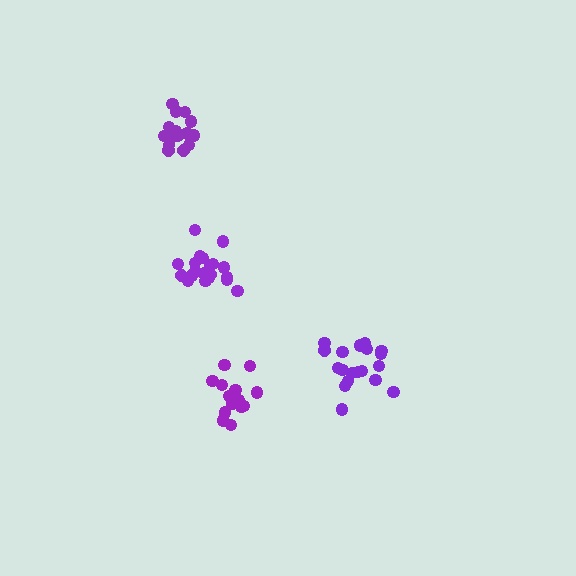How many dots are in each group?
Group 1: 16 dots, Group 2: 19 dots, Group 3: 20 dots, Group 4: 15 dots (70 total).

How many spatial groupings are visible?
There are 4 spatial groupings.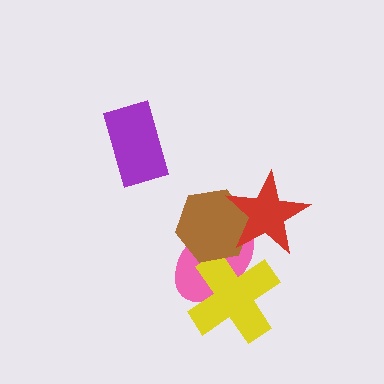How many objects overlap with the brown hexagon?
3 objects overlap with the brown hexagon.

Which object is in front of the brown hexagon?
The red star is in front of the brown hexagon.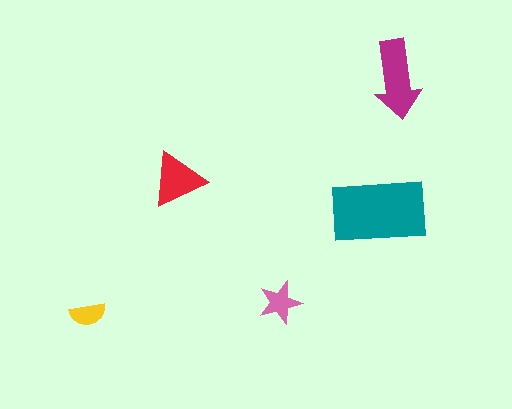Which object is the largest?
The teal rectangle.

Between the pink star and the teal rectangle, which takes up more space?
The teal rectangle.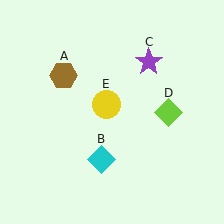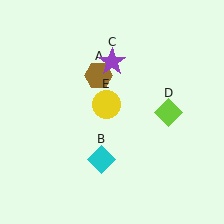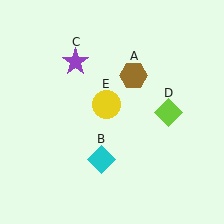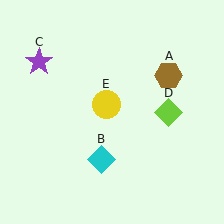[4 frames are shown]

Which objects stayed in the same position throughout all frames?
Cyan diamond (object B) and lime diamond (object D) and yellow circle (object E) remained stationary.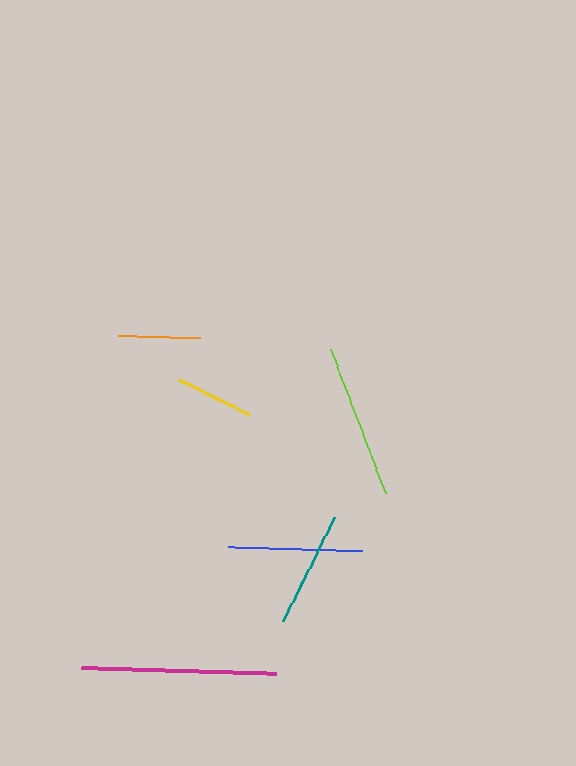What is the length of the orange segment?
The orange segment is approximately 82 pixels long.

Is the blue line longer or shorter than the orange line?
The blue line is longer than the orange line.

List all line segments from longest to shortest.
From longest to shortest: magenta, lime, blue, teal, orange, yellow.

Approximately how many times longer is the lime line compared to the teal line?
The lime line is approximately 1.3 times the length of the teal line.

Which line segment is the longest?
The magenta line is the longest at approximately 195 pixels.